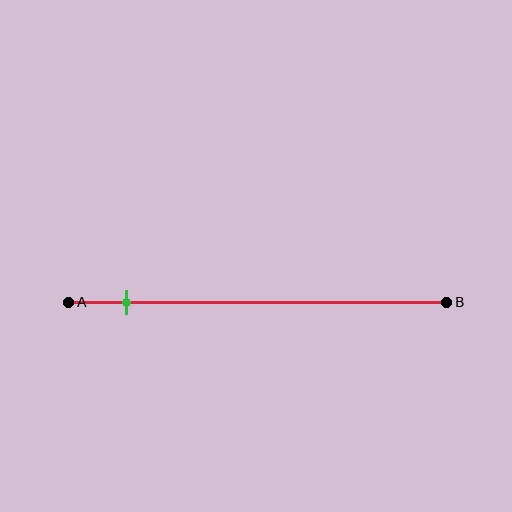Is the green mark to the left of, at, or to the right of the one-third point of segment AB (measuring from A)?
The green mark is to the left of the one-third point of segment AB.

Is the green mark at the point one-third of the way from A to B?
No, the mark is at about 15% from A, not at the 33% one-third point.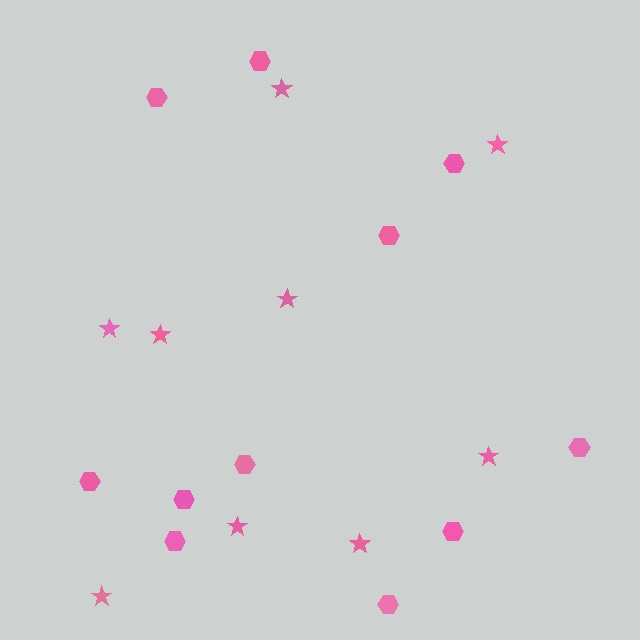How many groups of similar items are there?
There are 2 groups: one group of stars (9) and one group of hexagons (11).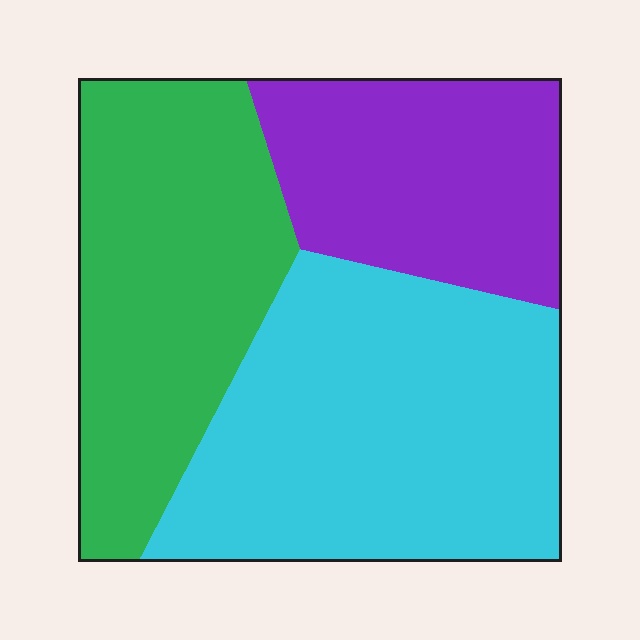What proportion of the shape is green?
Green takes up about one third (1/3) of the shape.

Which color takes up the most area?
Cyan, at roughly 40%.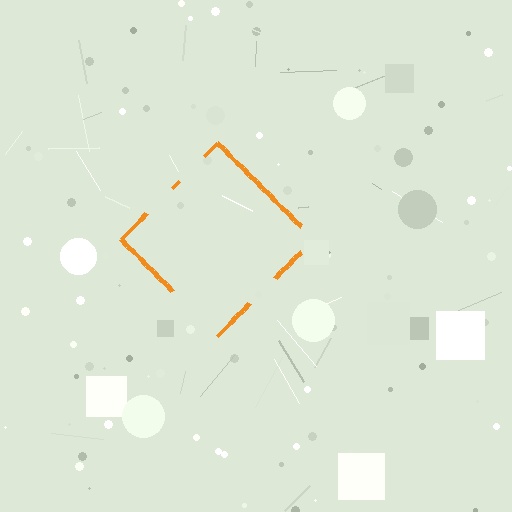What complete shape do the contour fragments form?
The contour fragments form a diamond.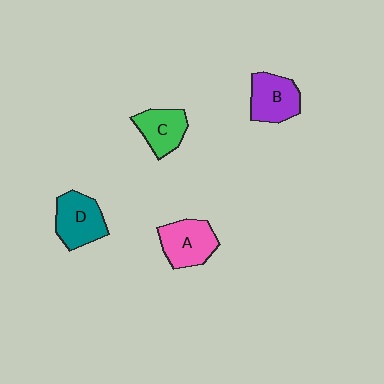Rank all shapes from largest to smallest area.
From largest to smallest: A (pink), D (teal), B (purple), C (green).